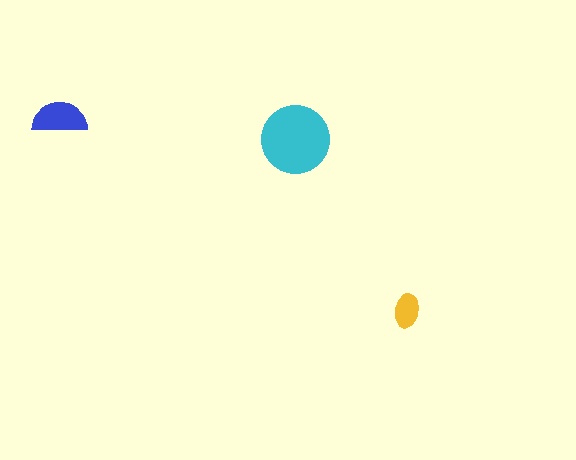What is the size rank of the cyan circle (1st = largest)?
1st.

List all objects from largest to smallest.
The cyan circle, the blue semicircle, the yellow ellipse.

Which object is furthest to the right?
The yellow ellipse is rightmost.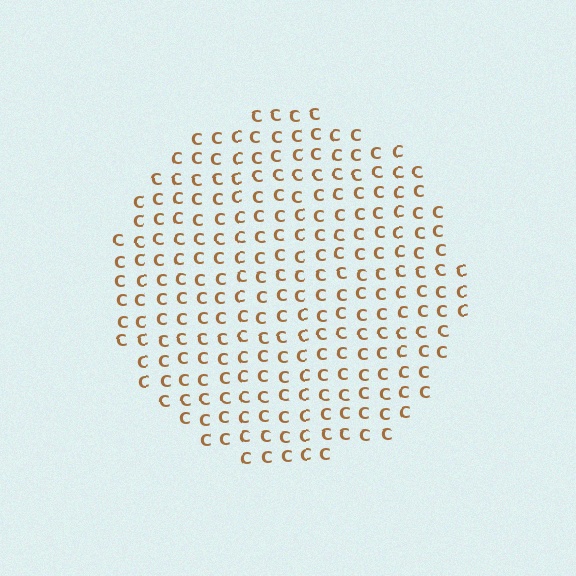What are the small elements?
The small elements are letter C's.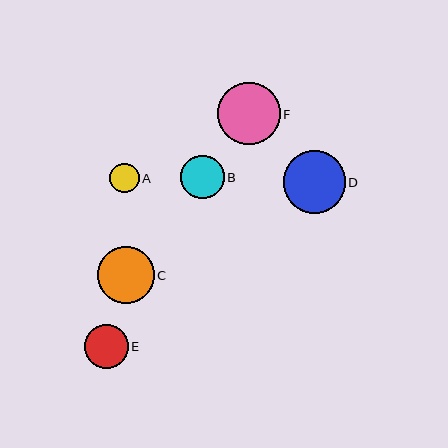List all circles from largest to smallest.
From largest to smallest: F, D, C, E, B, A.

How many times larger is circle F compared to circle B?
Circle F is approximately 1.4 times the size of circle B.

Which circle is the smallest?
Circle A is the smallest with a size of approximately 29 pixels.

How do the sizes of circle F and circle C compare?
Circle F and circle C are approximately the same size.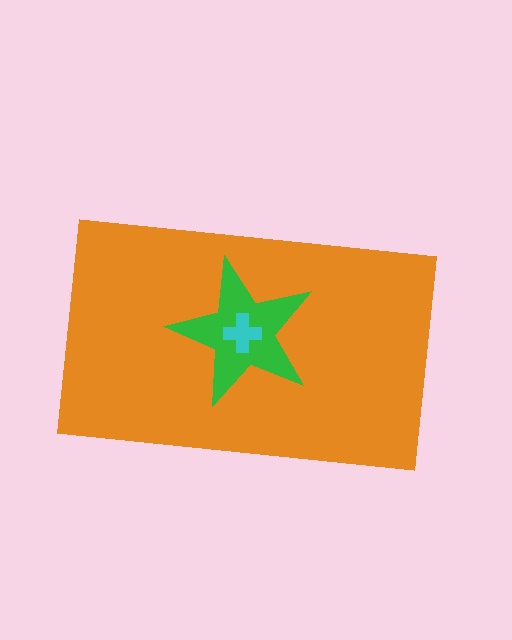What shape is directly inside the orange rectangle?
The green star.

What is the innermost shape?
The cyan cross.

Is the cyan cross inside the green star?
Yes.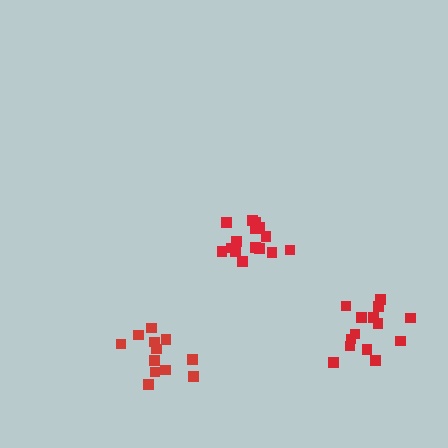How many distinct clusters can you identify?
There are 3 distinct clusters.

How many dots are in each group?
Group 1: 15 dots, Group 2: 12 dots, Group 3: 14 dots (41 total).